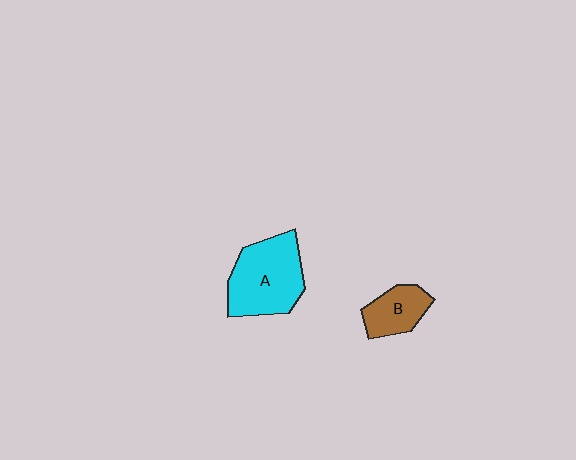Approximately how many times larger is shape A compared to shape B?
Approximately 1.9 times.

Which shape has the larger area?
Shape A (cyan).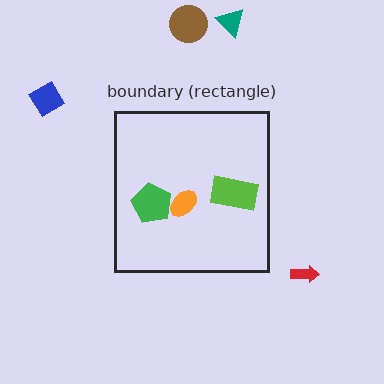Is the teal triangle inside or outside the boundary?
Outside.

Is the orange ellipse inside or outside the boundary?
Inside.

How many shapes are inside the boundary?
3 inside, 4 outside.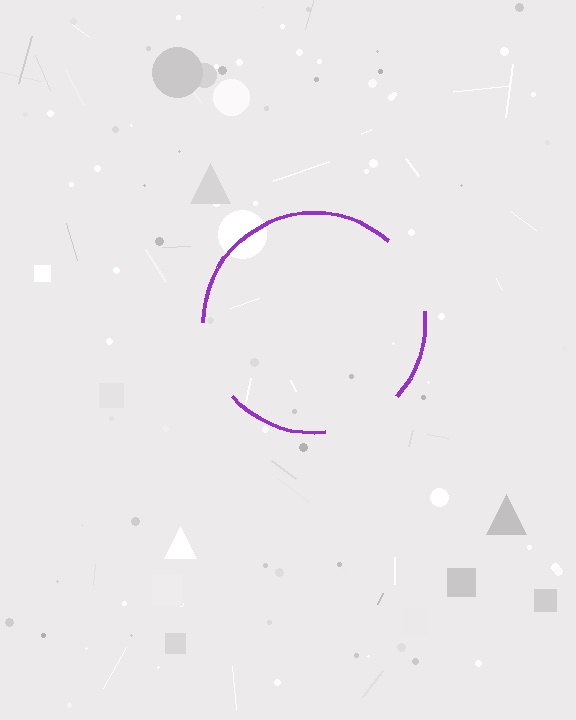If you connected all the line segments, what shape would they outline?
They would outline a circle.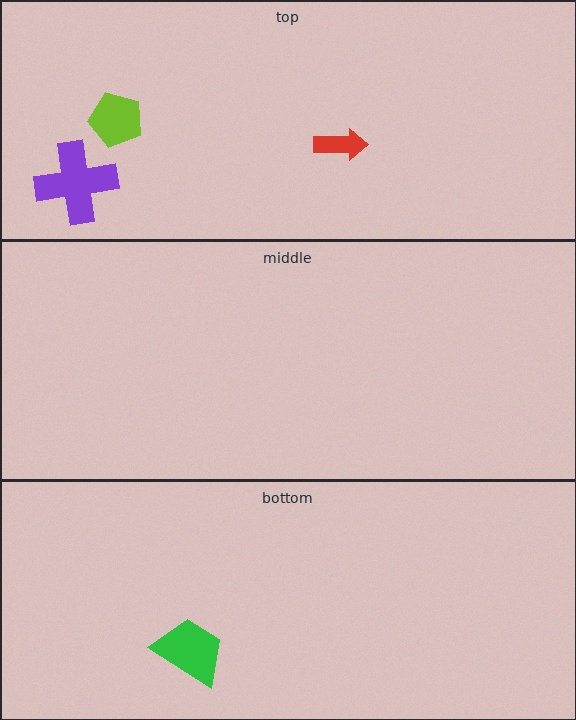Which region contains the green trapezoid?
The bottom region.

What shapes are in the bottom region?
The green trapezoid.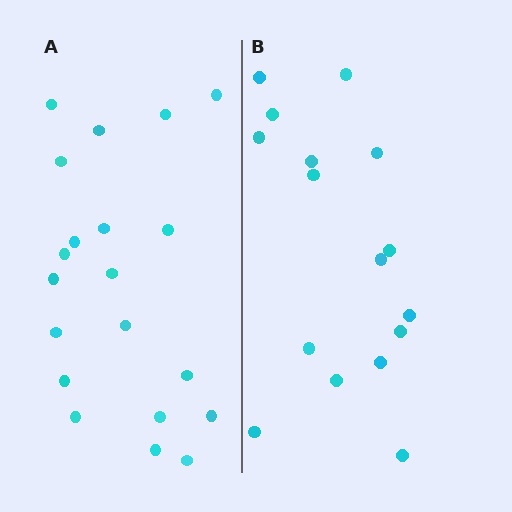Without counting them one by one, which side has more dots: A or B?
Region A (the left region) has more dots.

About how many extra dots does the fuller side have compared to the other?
Region A has about 4 more dots than region B.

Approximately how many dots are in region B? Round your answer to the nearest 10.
About 20 dots. (The exact count is 16, which rounds to 20.)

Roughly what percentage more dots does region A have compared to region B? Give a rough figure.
About 25% more.